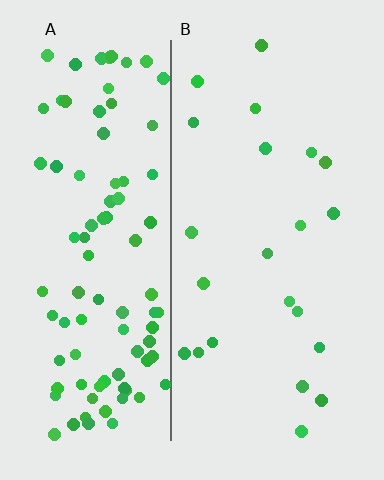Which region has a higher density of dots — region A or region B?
A (the left).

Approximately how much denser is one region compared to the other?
Approximately 4.4× — region A over region B.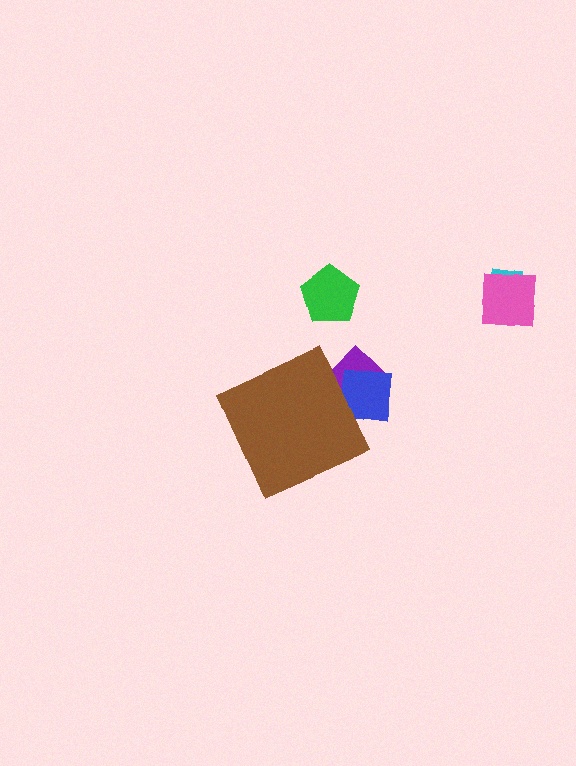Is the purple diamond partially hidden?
Yes, the purple diamond is partially hidden behind the brown diamond.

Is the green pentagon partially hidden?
No, the green pentagon is fully visible.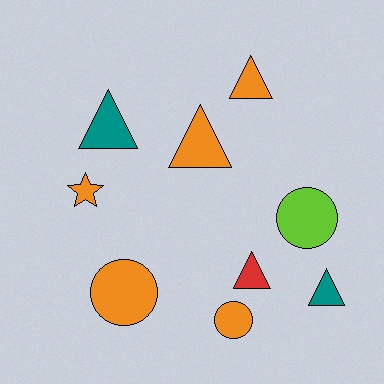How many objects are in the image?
There are 9 objects.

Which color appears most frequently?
Orange, with 5 objects.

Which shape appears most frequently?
Triangle, with 5 objects.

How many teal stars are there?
There are no teal stars.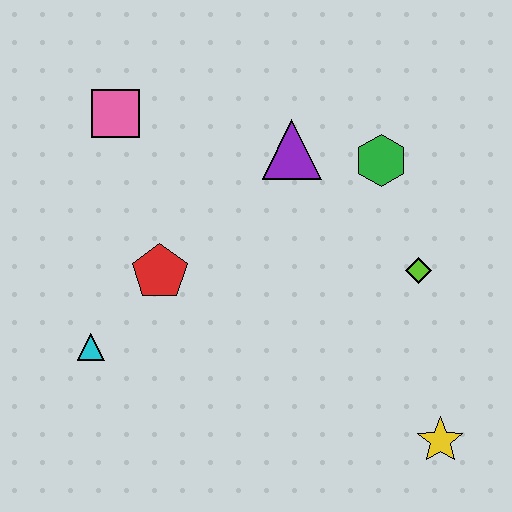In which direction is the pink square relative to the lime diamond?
The pink square is to the left of the lime diamond.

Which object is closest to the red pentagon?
The cyan triangle is closest to the red pentagon.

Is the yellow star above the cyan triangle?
No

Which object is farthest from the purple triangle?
The yellow star is farthest from the purple triangle.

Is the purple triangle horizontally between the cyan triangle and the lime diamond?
Yes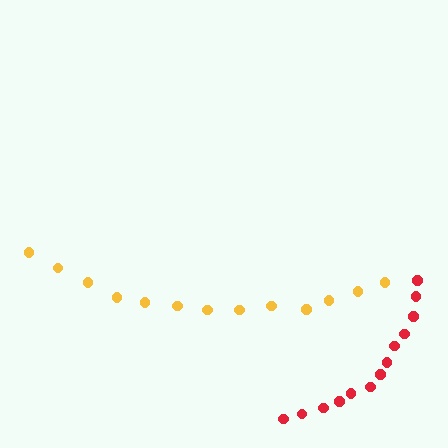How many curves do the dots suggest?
There are 2 distinct paths.